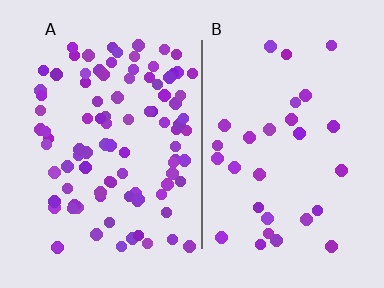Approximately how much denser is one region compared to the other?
Approximately 3.2× — region A over region B.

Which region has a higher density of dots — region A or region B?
A (the left).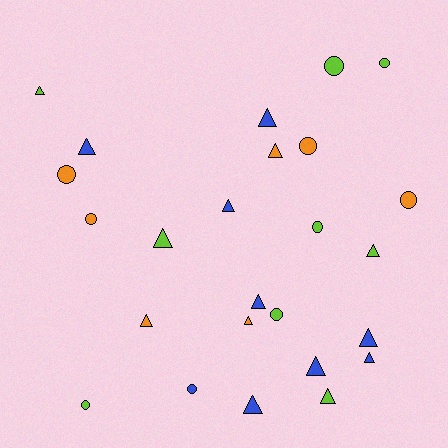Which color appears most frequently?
Lime, with 9 objects.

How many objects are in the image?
There are 25 objects.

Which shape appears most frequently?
Triangle, with 15 objects.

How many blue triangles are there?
There are 8 blue triangles.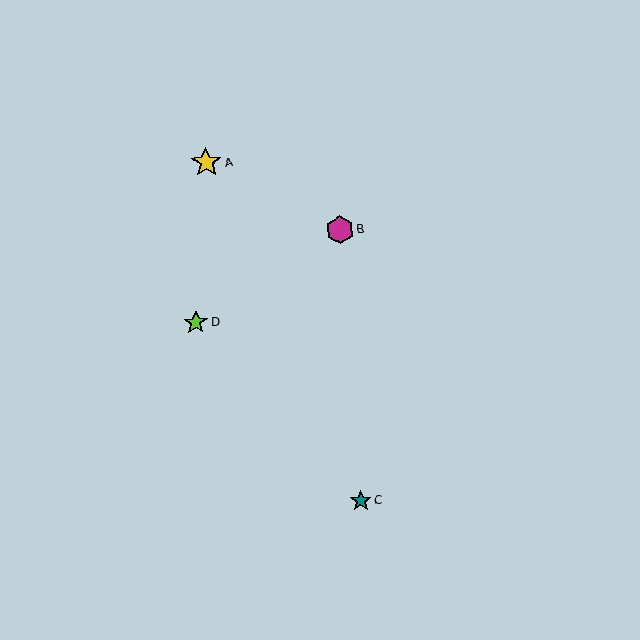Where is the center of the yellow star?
The center of the yellow star is at (206, 163).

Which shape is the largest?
The yellow star (labeled A) is the largest.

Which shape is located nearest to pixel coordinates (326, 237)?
The magenta hexagon (labeled B) at (340, 230) is nearest to that location.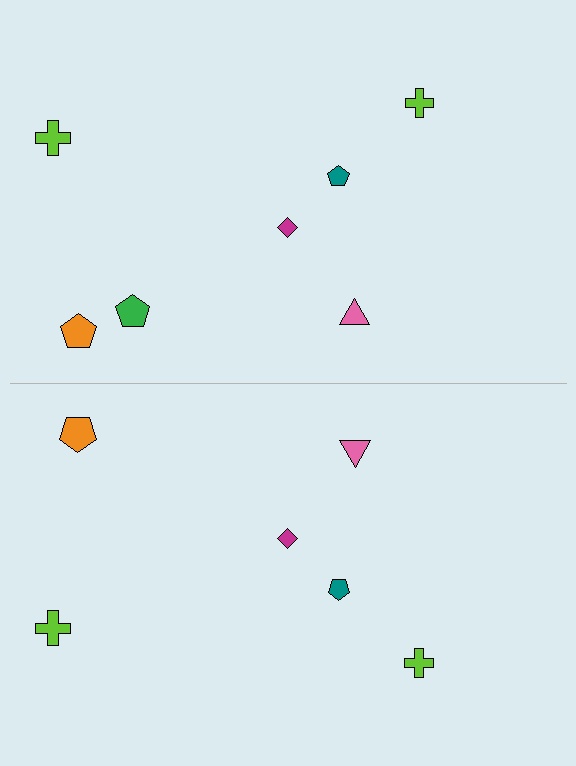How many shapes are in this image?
There are 13 shapes in this image.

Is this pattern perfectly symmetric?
No, the pattern is not perfectly symmetric. A green pentagon is missing from the bottom side.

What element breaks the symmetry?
A green pentagon is missing from the bottom side.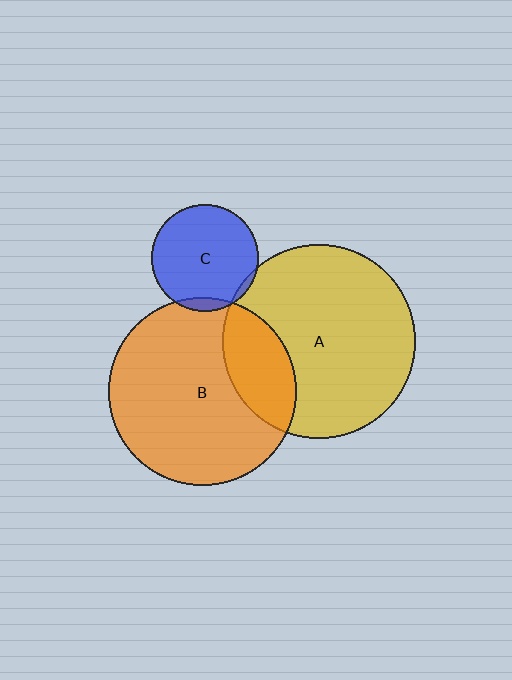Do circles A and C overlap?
Yes.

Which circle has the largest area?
Circle A (yellow).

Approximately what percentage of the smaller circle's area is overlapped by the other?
Approximately 5%.